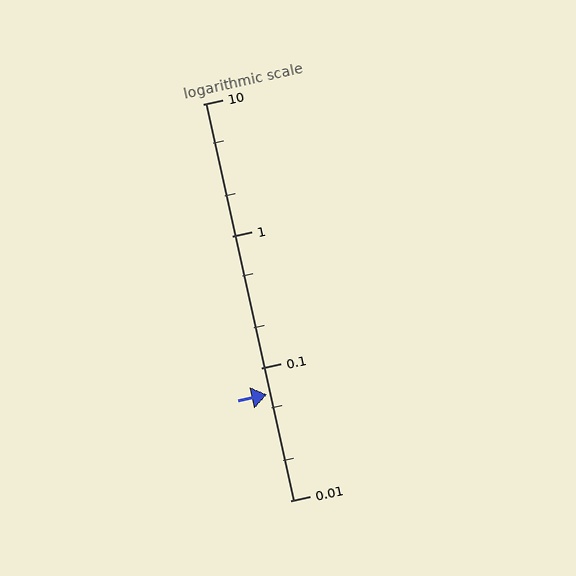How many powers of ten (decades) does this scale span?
The scale spans 3 decades, from 0.01 to 10.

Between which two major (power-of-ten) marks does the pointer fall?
The pointer is between 0.01 and 0.1.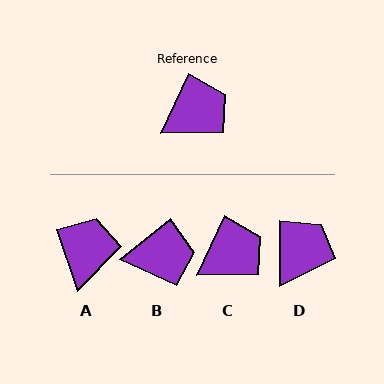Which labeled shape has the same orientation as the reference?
C.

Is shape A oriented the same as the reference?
No, it is off by about 45 degrees.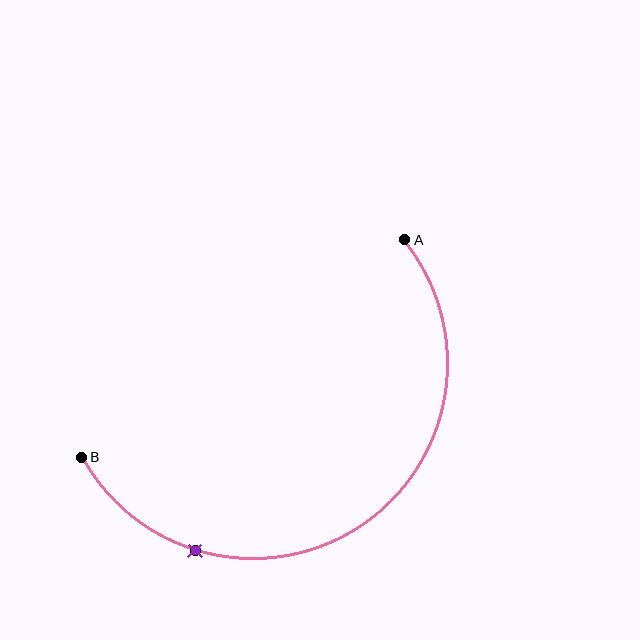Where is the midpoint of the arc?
The arc midpoint is the point on the curve farthest from the straight line joining A and B. It sits below and to the right of that line.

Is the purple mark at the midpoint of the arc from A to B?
No. The purple mark lies on the arc but is closer to endpoint B. The arc midpoint would be at the point on the curve equidistant along the arc from both A and B.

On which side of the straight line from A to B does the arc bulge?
The arc bulges below and to the right of the straight line connecting A and B.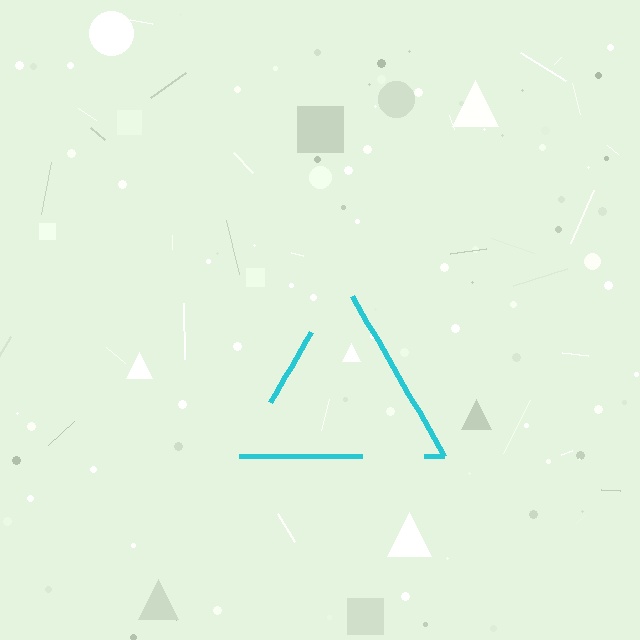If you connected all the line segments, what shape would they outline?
They would outline a triangle.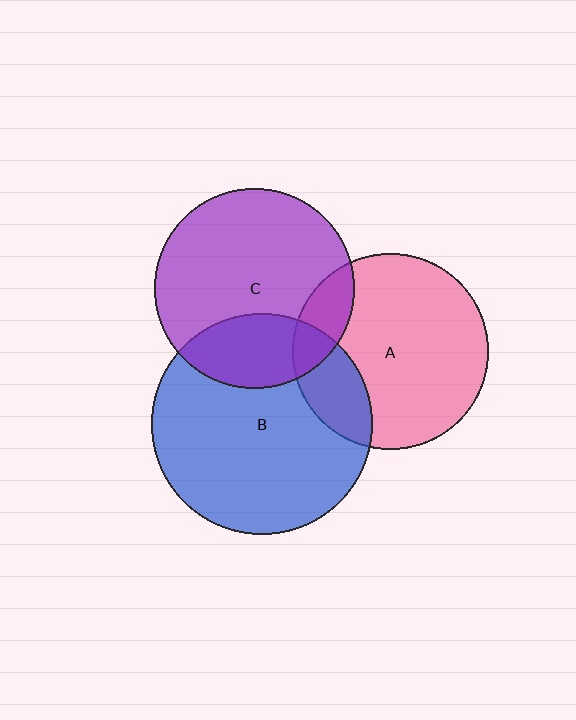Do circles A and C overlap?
Yes.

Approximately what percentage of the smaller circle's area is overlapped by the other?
Approximately 15%.